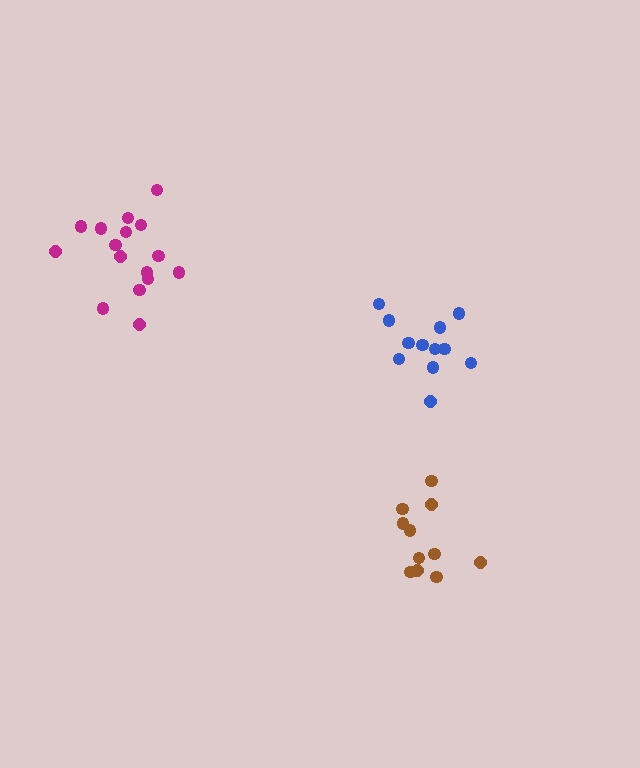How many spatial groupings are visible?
There are 3 spatial groupings.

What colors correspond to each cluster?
The clusters are colored: blue, brown, magenta.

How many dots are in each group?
Group 1: 12 dots, Group 2: 11 dots, Group 3: 16 dots (39 total).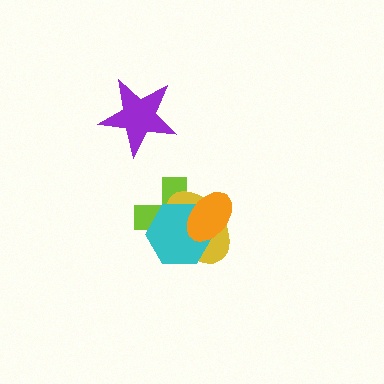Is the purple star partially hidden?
No, no other shape covers it.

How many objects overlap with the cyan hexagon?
3 objects overlap with the cyan hexagon.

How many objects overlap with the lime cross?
3 objects overlap with the lime cross.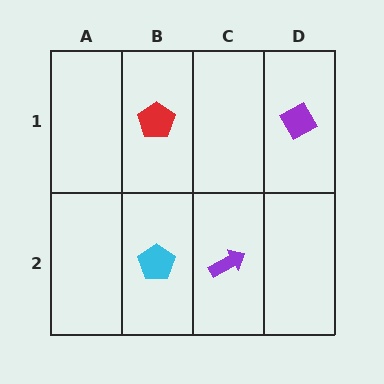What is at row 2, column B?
A cyan pentagon.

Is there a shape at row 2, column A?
No, that cell is empty.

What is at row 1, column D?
A purple diamond.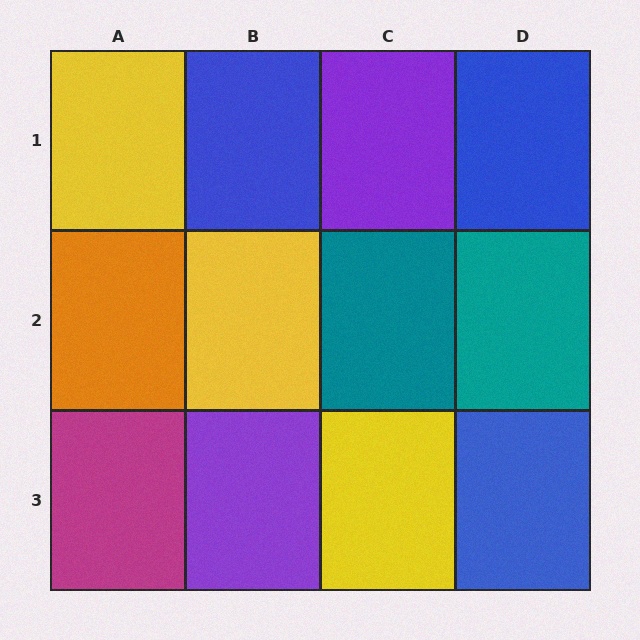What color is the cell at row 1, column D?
Blue.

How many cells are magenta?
1 cell is magenta.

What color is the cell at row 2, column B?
Yellow.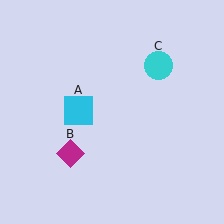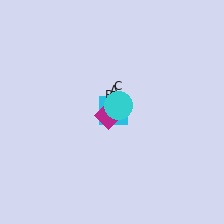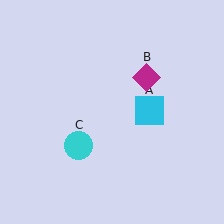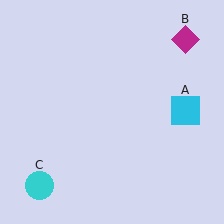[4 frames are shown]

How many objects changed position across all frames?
3 objects changed position: cyan square (object A), magenta diamond (object B), cyan circle (object C).